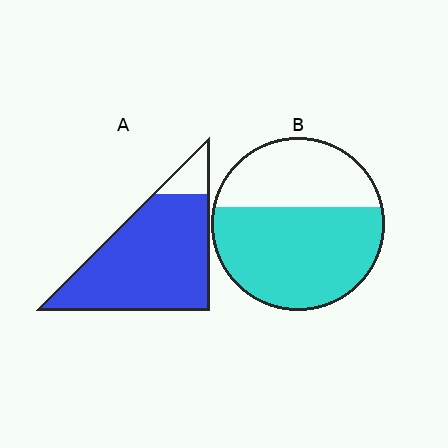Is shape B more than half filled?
Yes.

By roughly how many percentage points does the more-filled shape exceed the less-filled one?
By roughly 25 percentage points (A over B).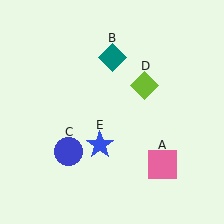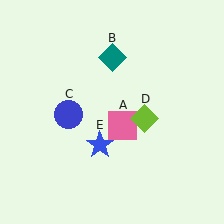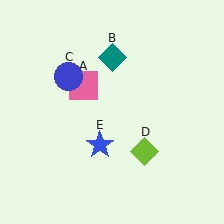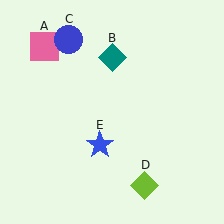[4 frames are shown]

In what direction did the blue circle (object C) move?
The blue circle (object C) moved up.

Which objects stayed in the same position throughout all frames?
Teal diamond (object B) and blue star (object E) remained stationary.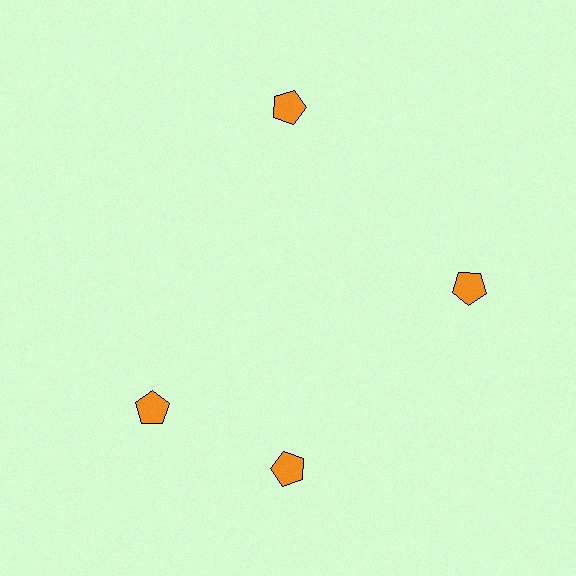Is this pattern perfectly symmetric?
No. The 4 orange pentagons are arranged in a ring, but one element near the 9 o'clock position is rotated out of alignment along the ring, breaking the 4-fold rotational symmetry.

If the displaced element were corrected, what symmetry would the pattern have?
It would have 4-fold rotational symmetry — the pattern would map onto itself every 90 degrees.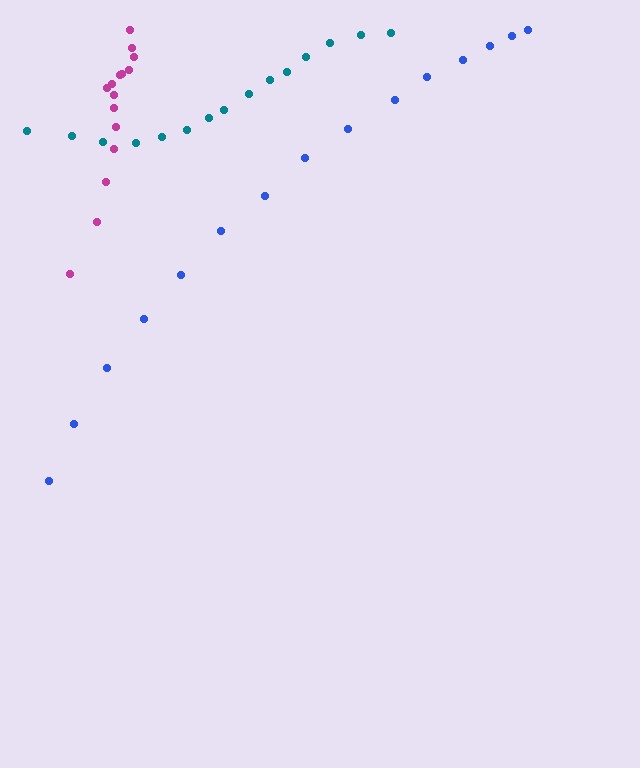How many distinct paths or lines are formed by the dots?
There are 3 distinct paths.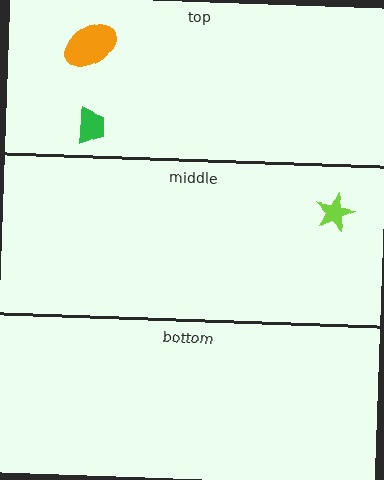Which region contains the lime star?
The middle region.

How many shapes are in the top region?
2.